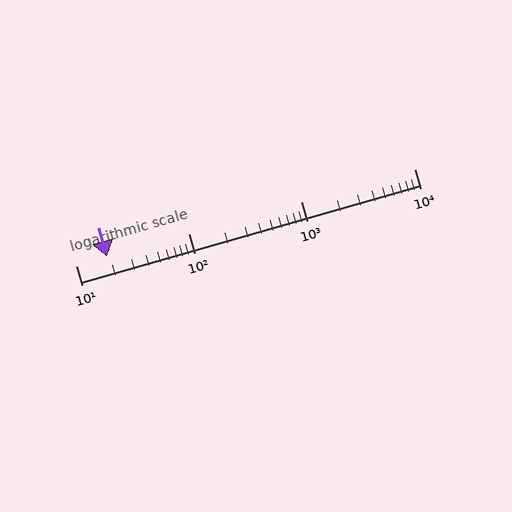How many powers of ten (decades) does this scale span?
The scale spans 3 decades, from 10 to 10000.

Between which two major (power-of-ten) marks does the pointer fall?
The pointer is between 10 and 100.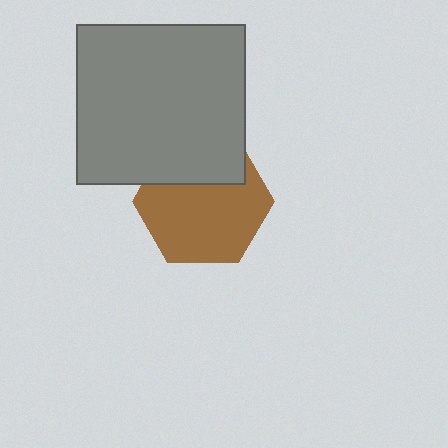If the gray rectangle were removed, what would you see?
You would see the complete brown hexagon.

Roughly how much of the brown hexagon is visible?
Most of it is visible (roughly 69%).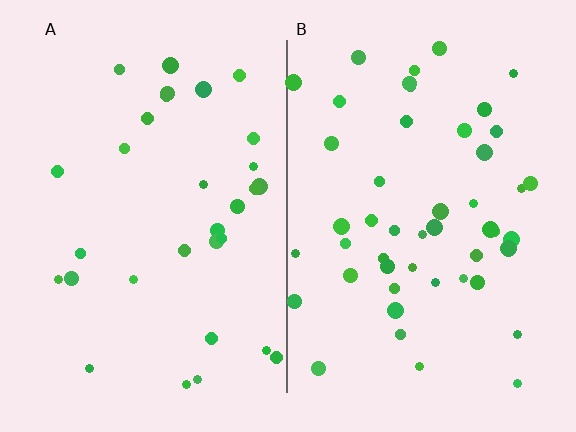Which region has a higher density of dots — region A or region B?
B (the right).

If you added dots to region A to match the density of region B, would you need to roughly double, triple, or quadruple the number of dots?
Approximately double.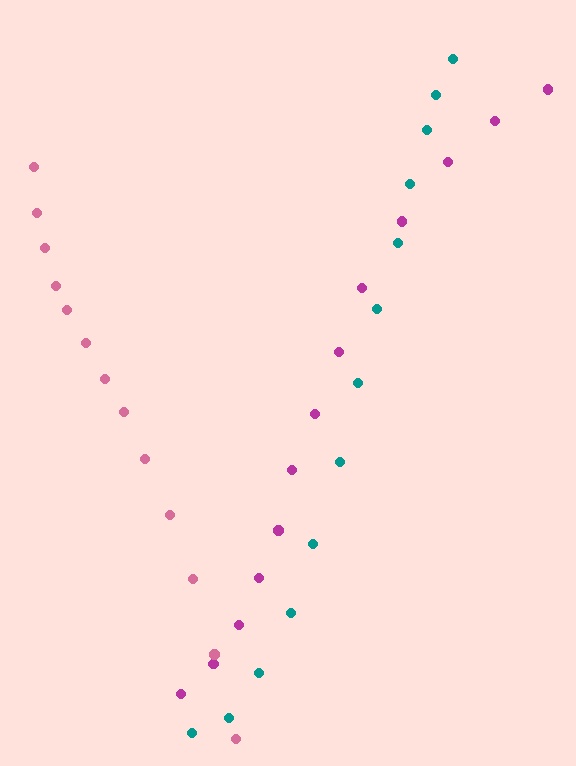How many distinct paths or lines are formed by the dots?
There are 3 distinct paths.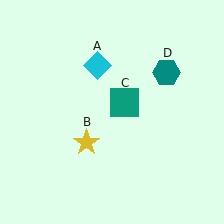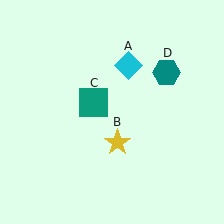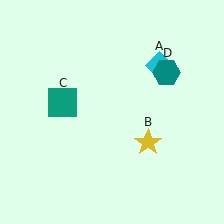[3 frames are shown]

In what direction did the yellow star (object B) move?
The yellow star (object B) moved right.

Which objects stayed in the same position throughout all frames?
Teal hexagon (object D) remained stationary.